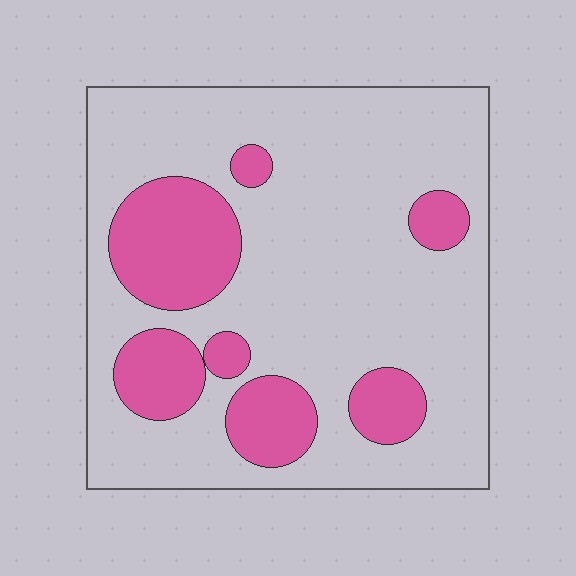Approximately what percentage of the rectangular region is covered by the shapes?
Approximately 25%.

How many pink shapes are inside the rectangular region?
7.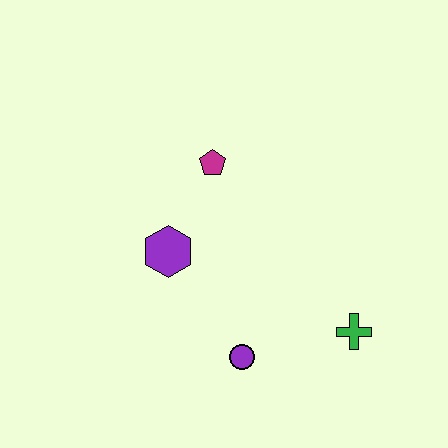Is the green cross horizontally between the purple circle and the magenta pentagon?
No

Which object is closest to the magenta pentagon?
The purple hexagon is closest to the magenta pentagon.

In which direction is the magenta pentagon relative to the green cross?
The magenta pentagon is above the green cross.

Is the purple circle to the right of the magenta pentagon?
Yes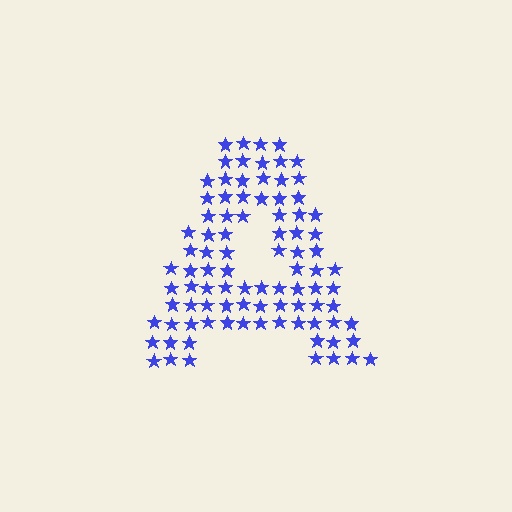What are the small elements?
The small elements are stars.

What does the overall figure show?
The overall figure shows the letter A.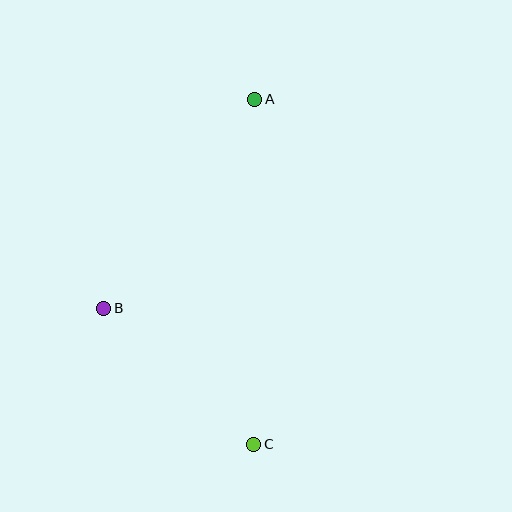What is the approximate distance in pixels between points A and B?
The distance between A and B is approximately 258 pixels.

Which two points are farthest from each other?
Points A and C are farthest from each other.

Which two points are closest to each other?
Points B and C are closest to each other.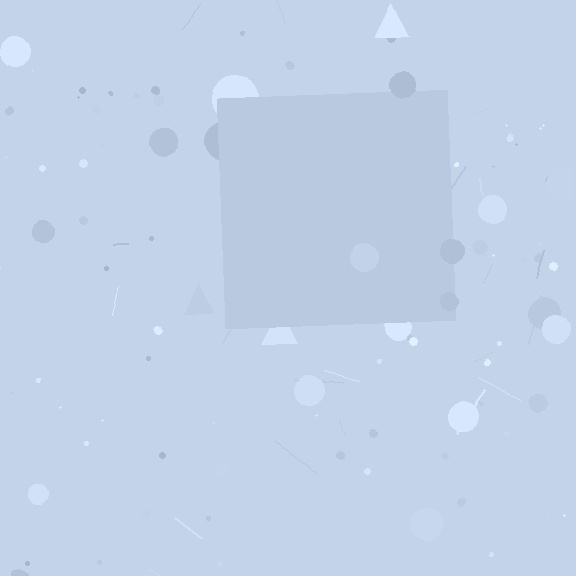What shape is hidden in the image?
A square is hidden in the image.